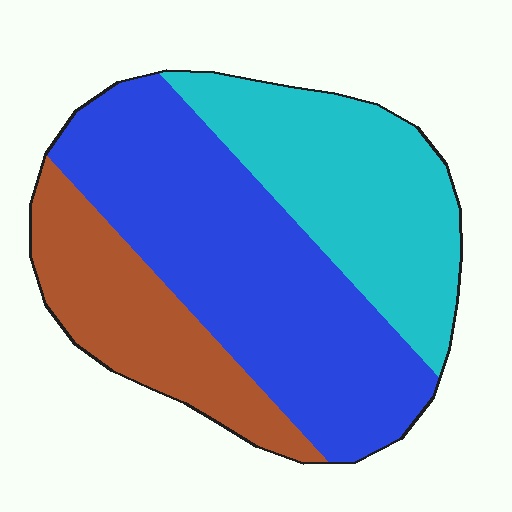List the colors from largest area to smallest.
From largest to smallest: blue, cyan, brown.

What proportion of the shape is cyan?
Cyan takes up about one third (1/3) of the shape.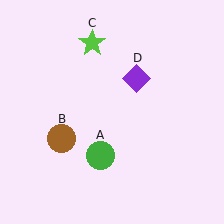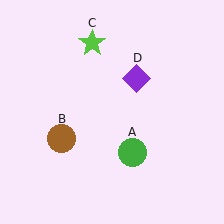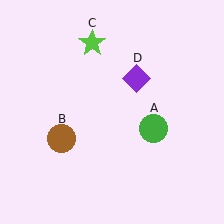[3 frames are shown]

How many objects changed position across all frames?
1 object changed position: green circle (object A).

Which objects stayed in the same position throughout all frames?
Brown circle (object B) and lime star (object C) and purple diamond (object D) remained stationary.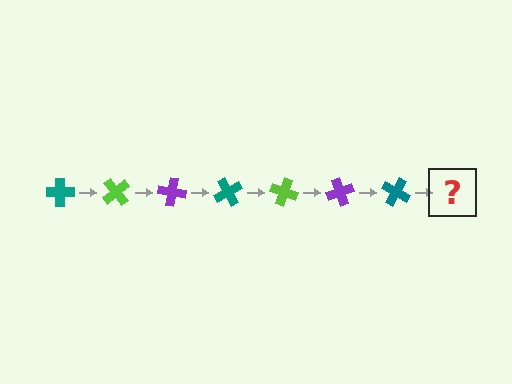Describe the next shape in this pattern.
It should be a lime cross, rotated 350 degrees from the start.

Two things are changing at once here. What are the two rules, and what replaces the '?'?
The two rules are that it rotates 50 degrees each step and the color cycles through teal, lime, and purple. The '?' should be a lime cross, rotated 350 degrees from the start.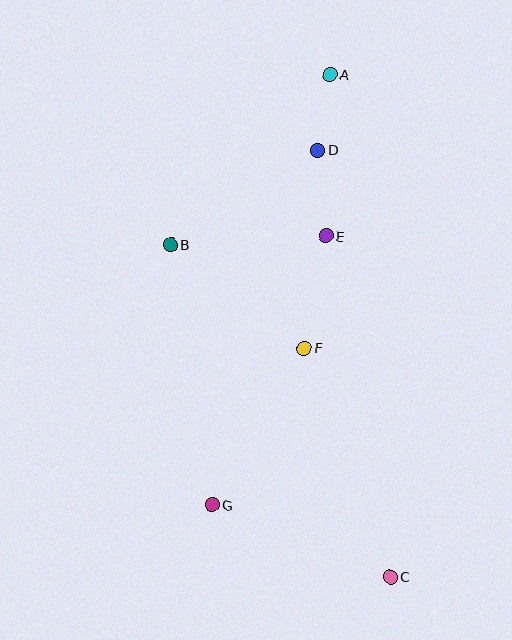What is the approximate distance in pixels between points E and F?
The distance between E and F is approximately 114 pixels.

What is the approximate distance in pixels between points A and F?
The distance between A and F is approximately 275 pixels.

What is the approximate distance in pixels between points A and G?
The distance between A and G is approximately 446 pixels.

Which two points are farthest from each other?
Points A and C are farthest from each other.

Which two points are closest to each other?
Points A and D are closest to each other.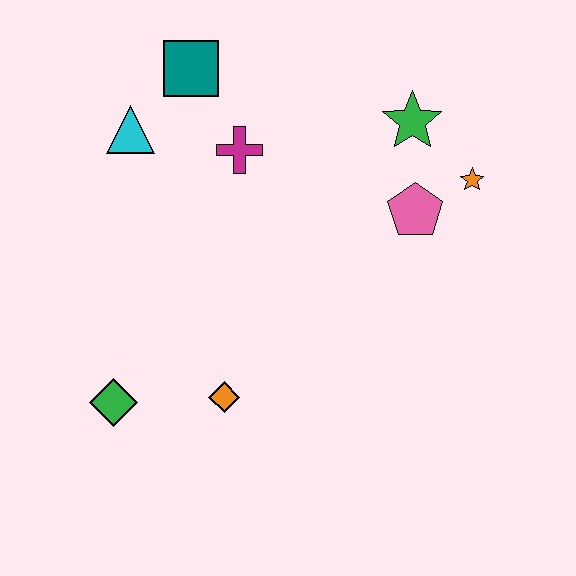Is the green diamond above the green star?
No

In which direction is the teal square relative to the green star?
The teal square is to the left of the green star.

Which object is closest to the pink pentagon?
The orange star is closest to the pink pentagon.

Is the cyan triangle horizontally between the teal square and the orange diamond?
No